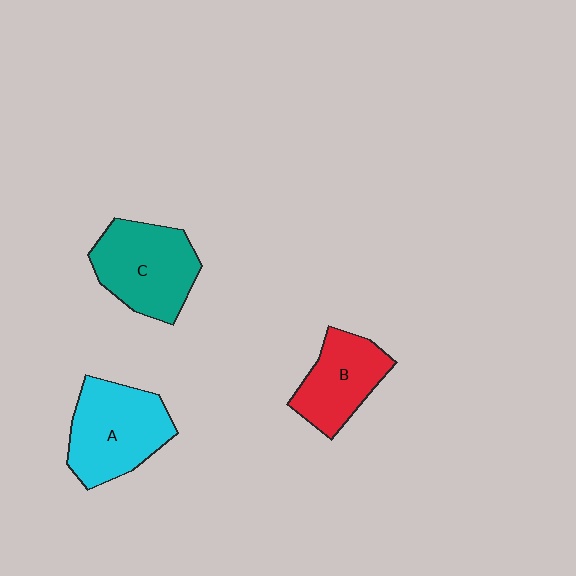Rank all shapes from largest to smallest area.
From largest to smallest: A (cyan), C (teal), B (red).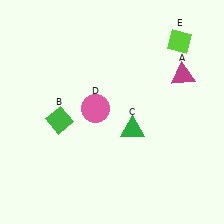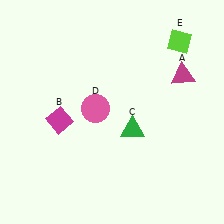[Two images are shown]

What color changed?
The diamond (B) changed from green in Image 1 to magenta in Image 2.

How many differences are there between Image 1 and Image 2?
There is 1 difference between the two images.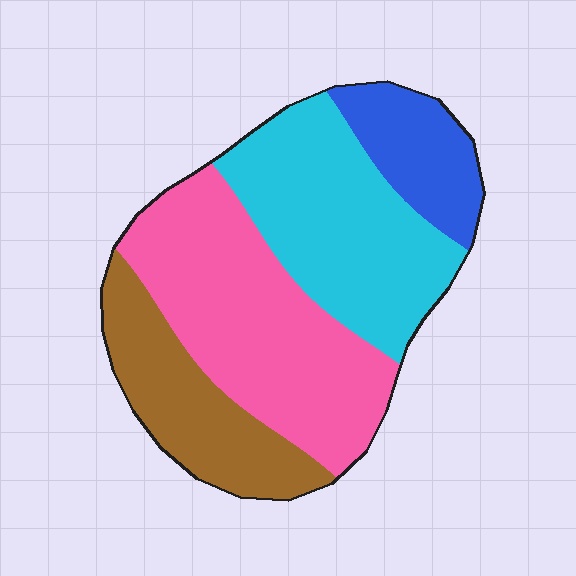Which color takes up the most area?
Pink, at roughly 35%.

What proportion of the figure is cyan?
Cyan takes up about one third (1/3) of the figure.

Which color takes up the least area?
Blue, at roughly 15%.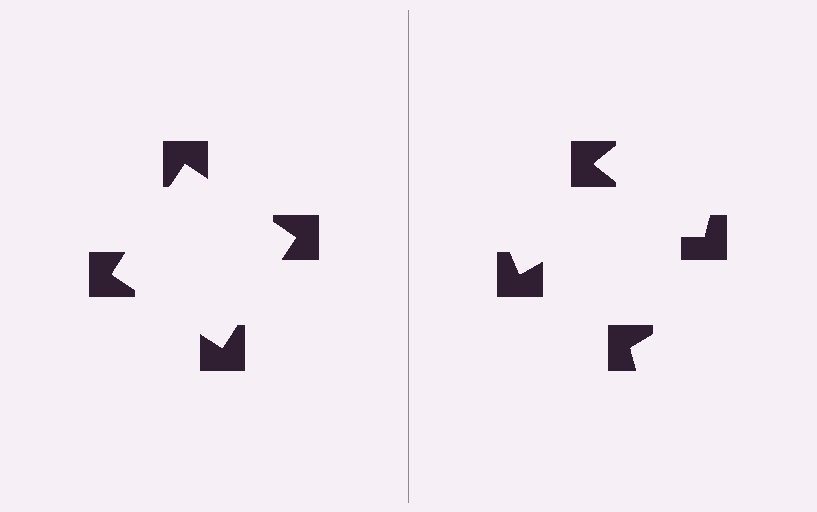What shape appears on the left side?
An illusory square.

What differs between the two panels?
The notched squares are positioned identically on both sides; only the wedge orientations differ. On the left they align to a square; on the right they are misaligned.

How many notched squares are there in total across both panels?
8 — 4 on each side.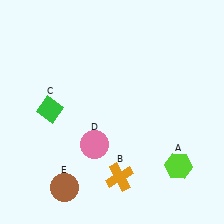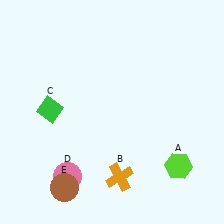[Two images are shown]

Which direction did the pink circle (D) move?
The pink circle (D) moved down.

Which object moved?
The pink circle (D) moved down.